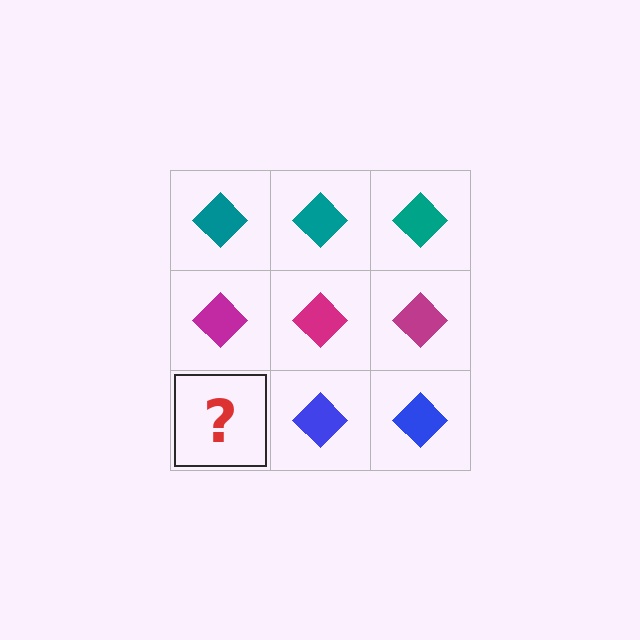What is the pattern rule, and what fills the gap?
The rule is that each row has a consistent color. The gap should be filled with a blue diamond.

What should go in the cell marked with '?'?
The missing cell should contain a blue diamond.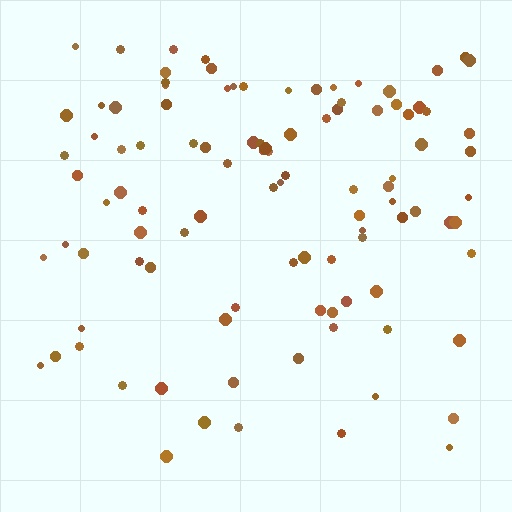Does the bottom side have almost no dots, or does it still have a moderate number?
Still a moderate number, just noticeably fewer than the top.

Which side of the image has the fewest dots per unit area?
The bottom.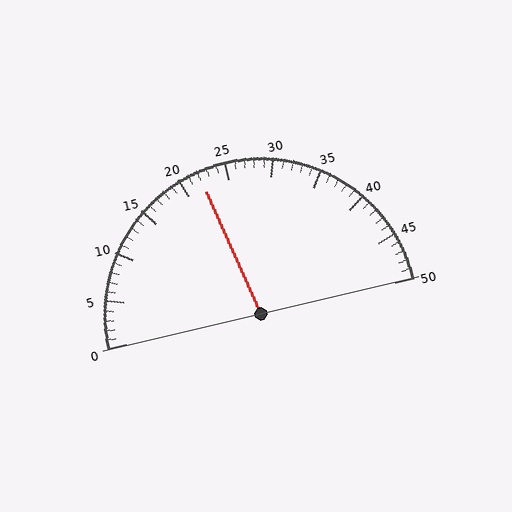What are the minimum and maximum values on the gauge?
The gauge ranges from 0 to 50.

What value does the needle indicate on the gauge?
The needle indicates approximately 22.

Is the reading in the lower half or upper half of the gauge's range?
The reading is in the lower half of the range (0 to 50).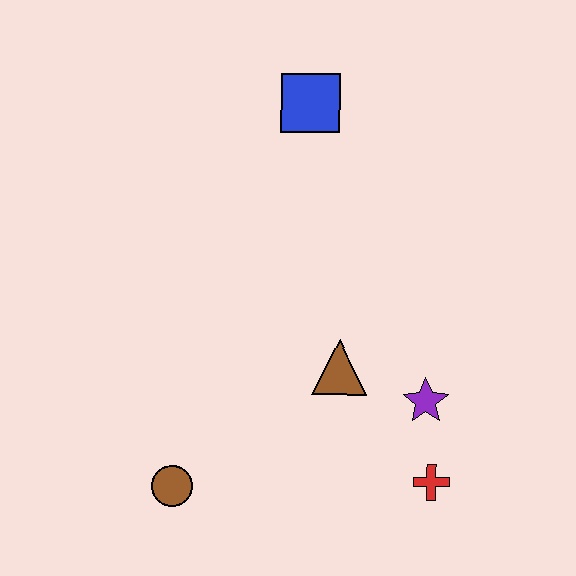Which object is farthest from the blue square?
The brown circle is farthest from the blue square.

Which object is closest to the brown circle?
The brown triangle is closest to the brown circle.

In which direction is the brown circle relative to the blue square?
The brown circle is below the blue square.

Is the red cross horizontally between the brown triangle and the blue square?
No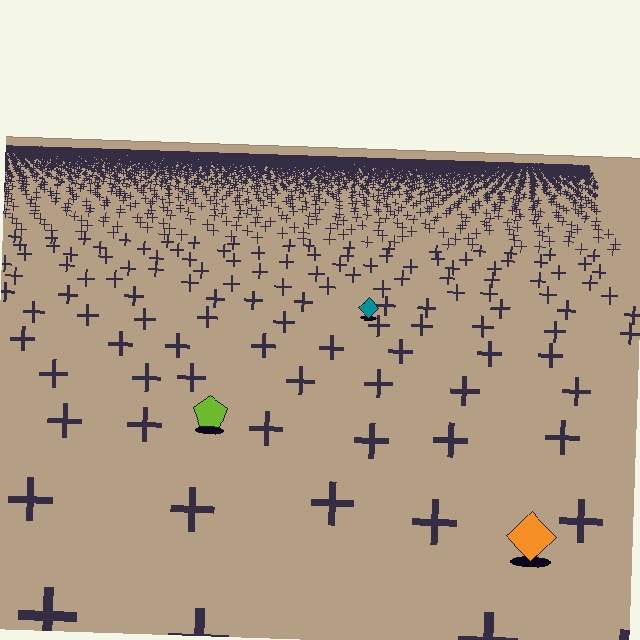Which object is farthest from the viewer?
The teal diamond is farthest from the viewer. It appears smaller and the ground texture around it is denser.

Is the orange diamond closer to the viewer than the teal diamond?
Yes. The orange diamond is closer — you can tell from the texture gradient: the ground texture is coarser near it.